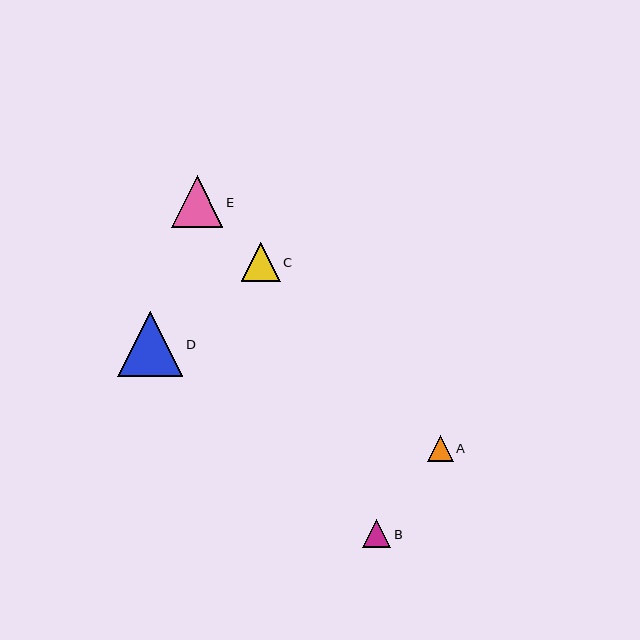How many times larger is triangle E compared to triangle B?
Triangle E is approximately 1.8 times the size of triangle B.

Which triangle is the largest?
Triangle D is the largest with a size of approximately 65 pixels.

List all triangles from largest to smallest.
From largest to smallest: D, E, C, B, A.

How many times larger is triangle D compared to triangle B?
Triangle D is approximately 2.3 times the size of triangle B.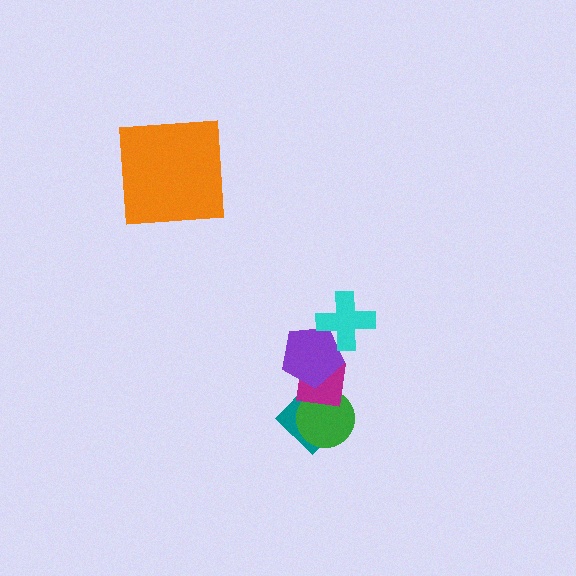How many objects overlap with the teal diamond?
2 objects overlap with the teal diamond.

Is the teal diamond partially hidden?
Yes, it is partially covered by another shape.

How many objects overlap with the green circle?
2 objects overlap with the green circle.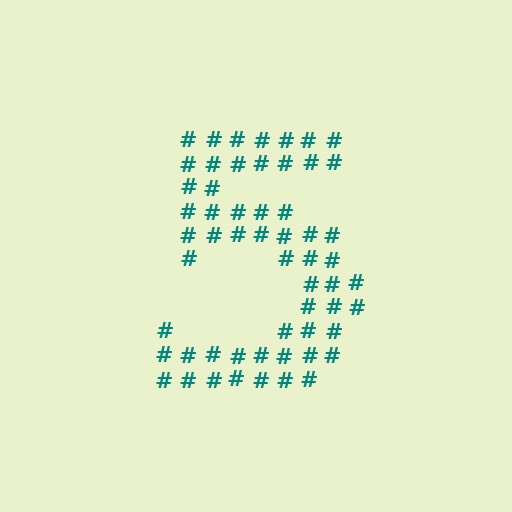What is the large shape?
The large shape is the digit 5.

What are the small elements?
The small elements are hash symbols.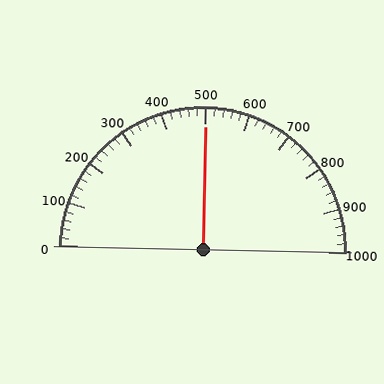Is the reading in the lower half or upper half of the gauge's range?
The reading is in the upper half of the range (0 to 1000).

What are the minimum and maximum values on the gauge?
The gauge ranges from 0 to 1000.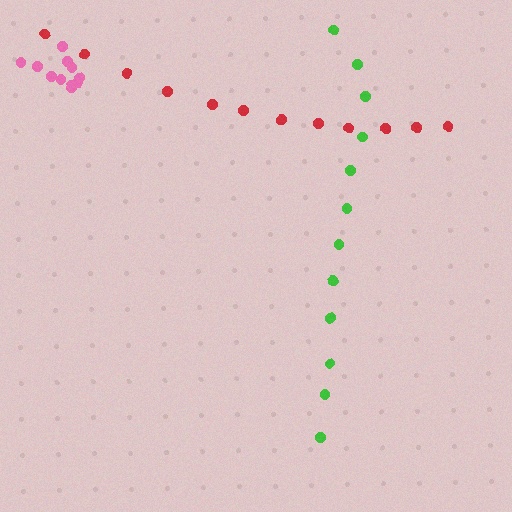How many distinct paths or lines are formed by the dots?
There are 3 distinct paths.